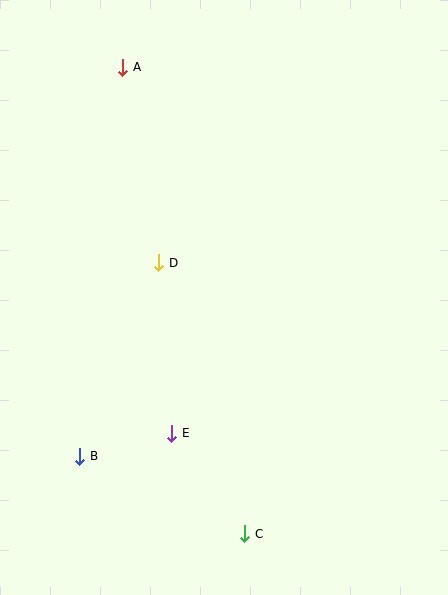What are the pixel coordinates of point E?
Point E is at (172, 433).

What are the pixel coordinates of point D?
Point D is at (159, 263).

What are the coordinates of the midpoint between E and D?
The midpoint between E and D is at (165, 348).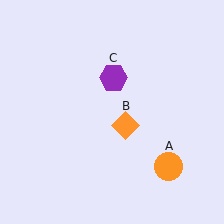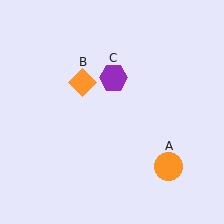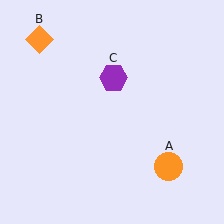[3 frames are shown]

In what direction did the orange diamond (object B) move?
The orange diamond (object B) moved up and to the left.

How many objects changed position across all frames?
1 object changed position: orange diamond (object B).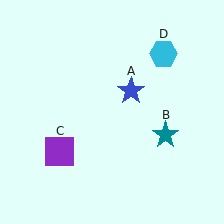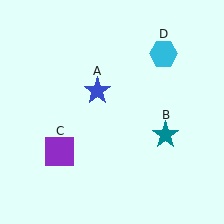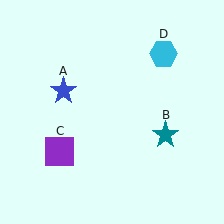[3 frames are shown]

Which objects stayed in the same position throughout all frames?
Teal star (object B) and purple square (object C) and cyan hexagon (object D) remained stationary.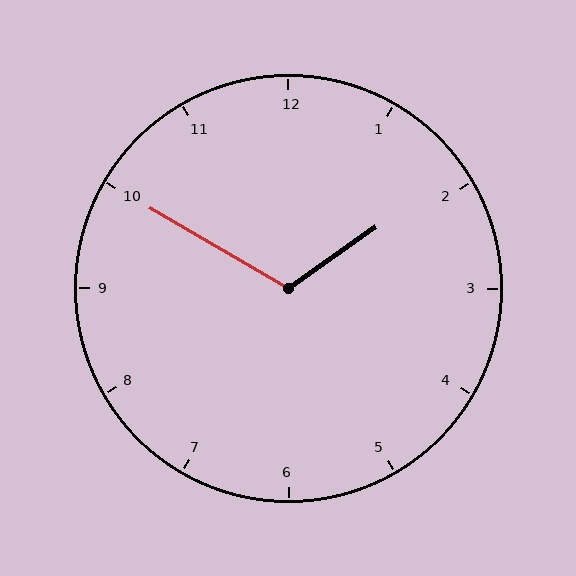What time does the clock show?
1:50.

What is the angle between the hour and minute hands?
Approximately 115 degrees.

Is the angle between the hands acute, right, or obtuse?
It is obtuse.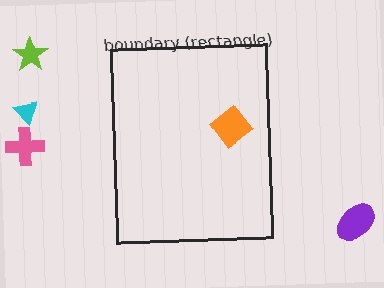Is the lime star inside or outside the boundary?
Outside.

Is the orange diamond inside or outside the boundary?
Inside.